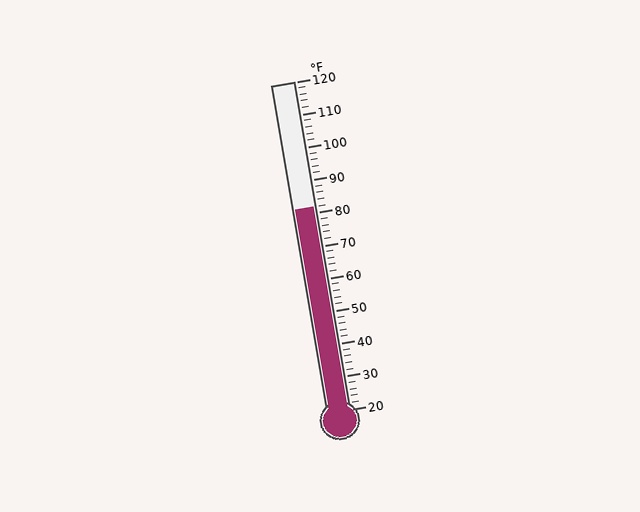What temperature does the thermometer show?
The thermometer shows approximately 82°F.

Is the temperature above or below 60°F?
The temperature is above 60°F.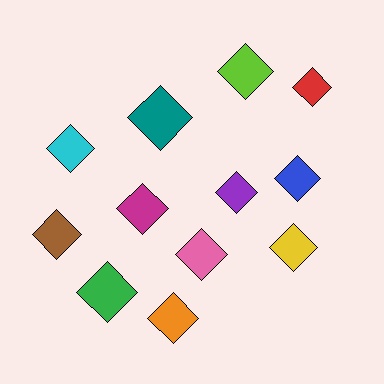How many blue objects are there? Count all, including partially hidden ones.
There is 1 blue object.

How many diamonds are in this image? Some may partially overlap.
There are 12 diamonds.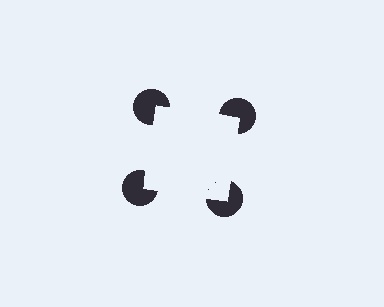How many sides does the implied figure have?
4 sides.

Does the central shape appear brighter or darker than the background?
It typically appears slightly brighter than the background, even though no actual brightness change is drawn.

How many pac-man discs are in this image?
There are 4 — one at each vertex of the illusory square.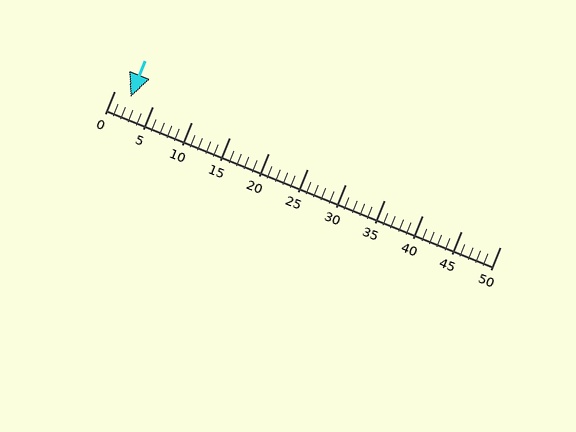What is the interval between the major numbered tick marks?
The major tick marks are spaced 5 units apart.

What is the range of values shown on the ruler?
The ruler shows values from 0 to 50.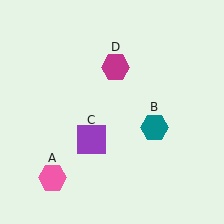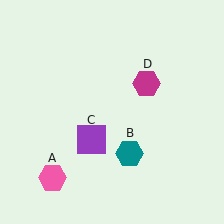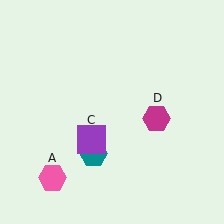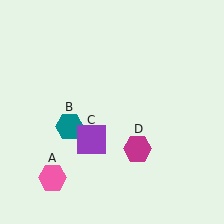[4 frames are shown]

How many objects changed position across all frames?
2 objects changed position: teal hexagon (object B), magenta hexagon (object D).